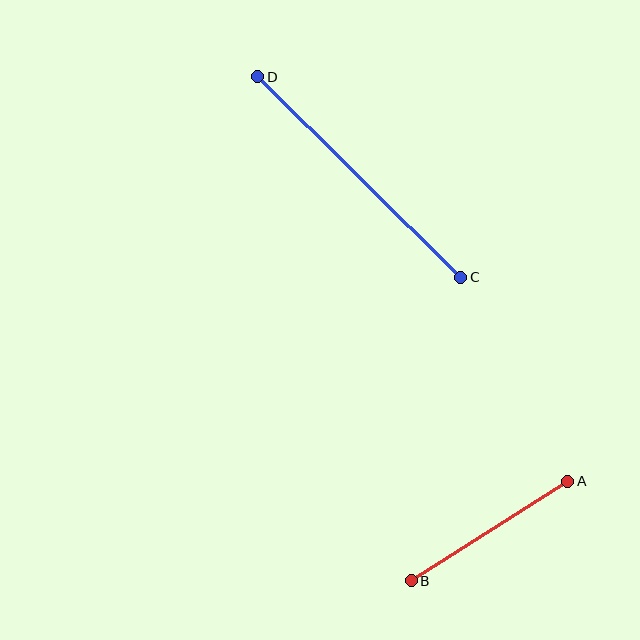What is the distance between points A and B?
The distance is approximately 185 pixels.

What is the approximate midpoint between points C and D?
The midpoint is at approximately (359, 177) pixels.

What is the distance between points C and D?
The distance is approximately 285 pixels.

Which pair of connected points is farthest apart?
Points C and D are farthest apart.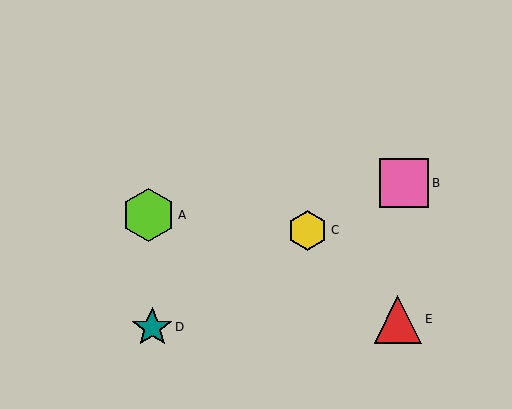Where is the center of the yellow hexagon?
The center of the yellow hexagon is at (307, 230).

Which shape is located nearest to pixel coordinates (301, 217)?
The yellow hexagon (labeled C) at (307, 230) is nearest to that location.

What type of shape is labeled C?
Shape C is a yellow hexagon.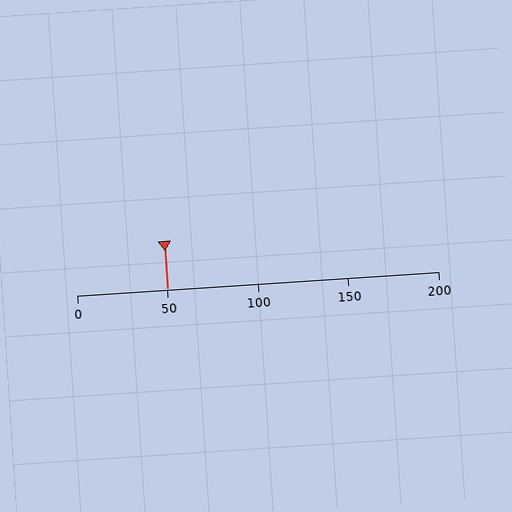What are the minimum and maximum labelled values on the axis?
The axis runs from 0 to 200.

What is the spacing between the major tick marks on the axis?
The major ticks are spaced 50 apart.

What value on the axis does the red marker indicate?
The marker indicates approximately 50.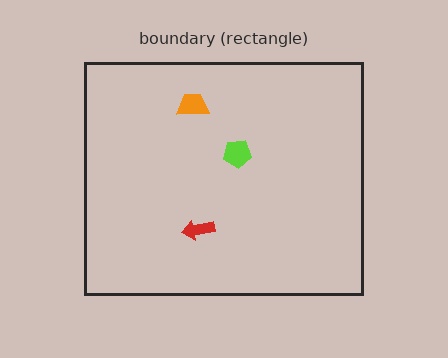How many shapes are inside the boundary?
3 inside, 0 outside.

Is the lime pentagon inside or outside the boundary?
Inside.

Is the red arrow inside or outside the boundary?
Inside.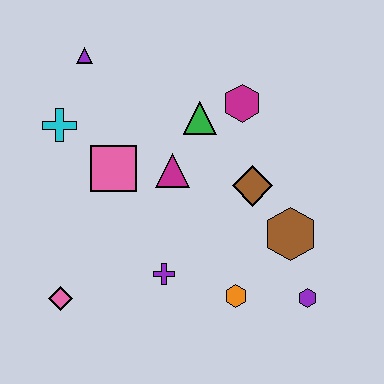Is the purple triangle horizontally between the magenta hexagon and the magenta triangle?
No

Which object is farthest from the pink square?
The purple hexagon is farthest from the pink square.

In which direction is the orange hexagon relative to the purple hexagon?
The orange hexagon is to the left of the purple hexagon.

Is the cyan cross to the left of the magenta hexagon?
Yes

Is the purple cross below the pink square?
Yes